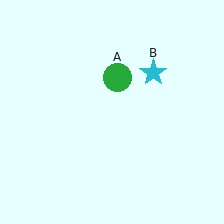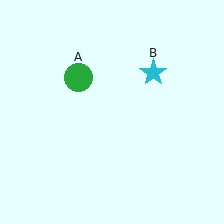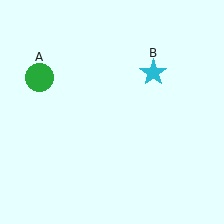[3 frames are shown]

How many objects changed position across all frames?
1 object changed position: green circle (object A).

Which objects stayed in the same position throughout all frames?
Cyan star (object B) remained stationary.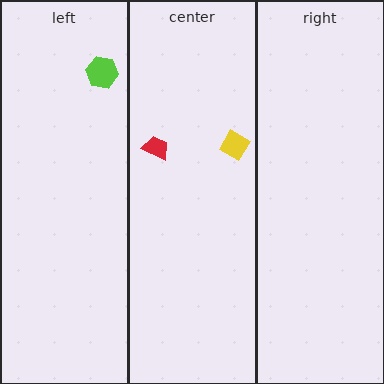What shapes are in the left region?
The lime hexagon.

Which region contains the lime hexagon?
The left region.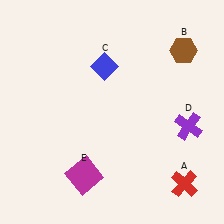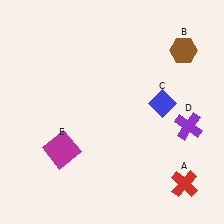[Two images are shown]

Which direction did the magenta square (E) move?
The magenta square (E) moved up.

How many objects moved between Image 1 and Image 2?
2 objects moved between the two images.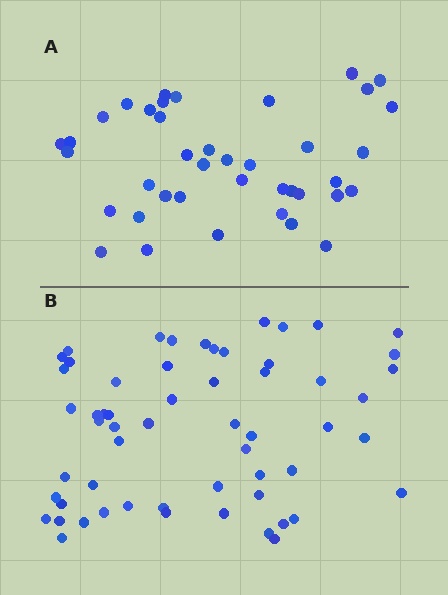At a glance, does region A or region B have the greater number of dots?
Region B (the bottom region) has more dots.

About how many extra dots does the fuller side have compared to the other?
Region B has approximately 20 more dots than region A.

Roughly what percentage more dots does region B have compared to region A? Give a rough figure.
About 45% more.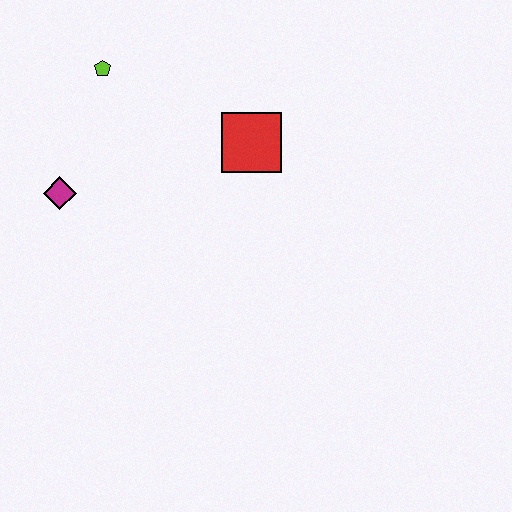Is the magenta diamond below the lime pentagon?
Yes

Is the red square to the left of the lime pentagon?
No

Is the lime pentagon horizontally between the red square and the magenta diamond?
Yes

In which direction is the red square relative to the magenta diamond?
The red square is to the right of the magenta diamond.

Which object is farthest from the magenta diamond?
The red square is farthest from the magenta diamond.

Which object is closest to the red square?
The lime pentagon is closest to the red square.